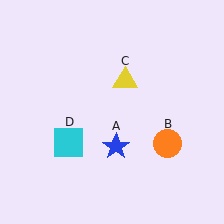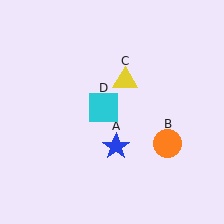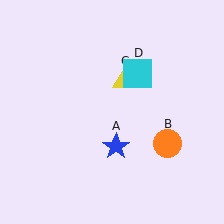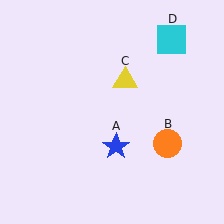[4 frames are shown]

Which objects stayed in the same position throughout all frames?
Blue star (object A) and orange circle (object B) and yellow triangle (object C) remained stationary.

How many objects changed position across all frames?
1 object changed position: cyan square (object D).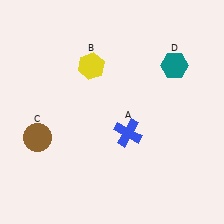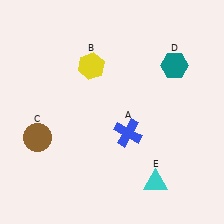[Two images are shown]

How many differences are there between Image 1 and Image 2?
There is 1 difference between the two images.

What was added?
A cyan triangle (E) was added in Image 2.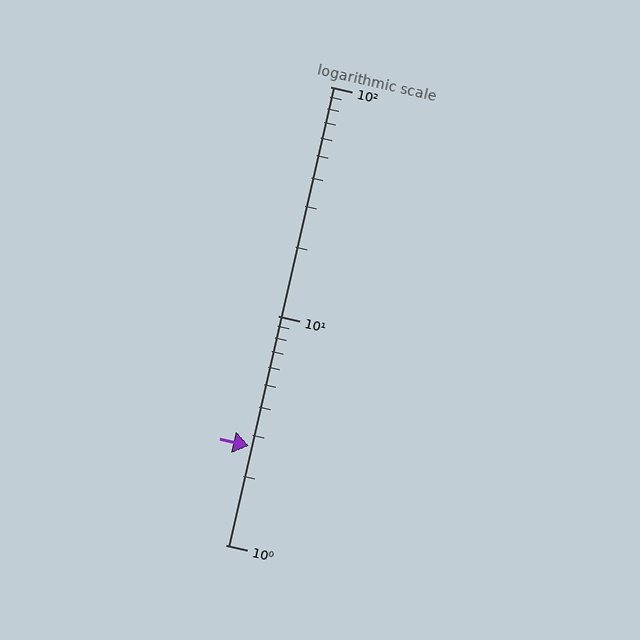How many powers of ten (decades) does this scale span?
The scale spans 2 decades, from 1 to 100.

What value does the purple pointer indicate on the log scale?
The pointer indicates approximately 2.7.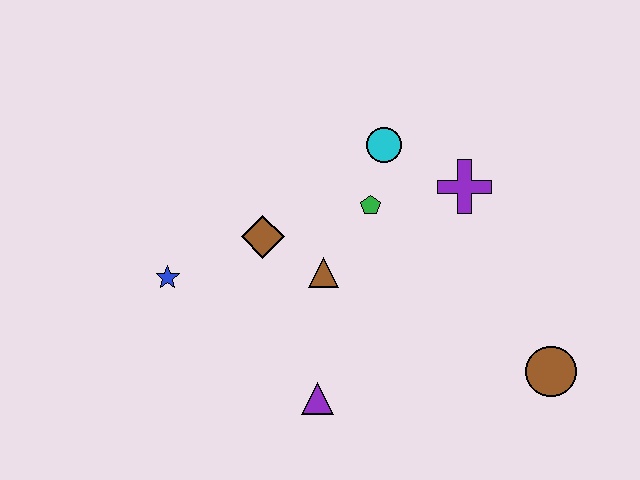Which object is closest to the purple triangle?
The brown triangle is closest to the purple triangle.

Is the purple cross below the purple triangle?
No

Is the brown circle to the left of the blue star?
No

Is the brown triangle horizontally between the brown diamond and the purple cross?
Yes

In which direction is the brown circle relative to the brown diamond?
The brown circle is to the right of the brown diamond.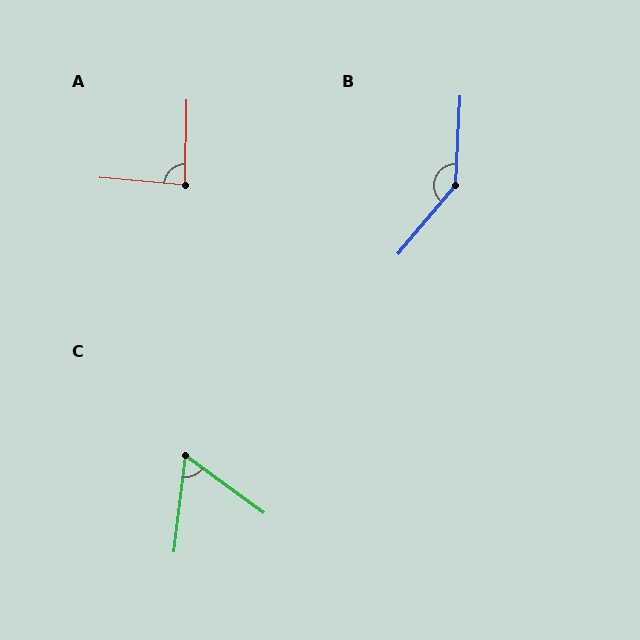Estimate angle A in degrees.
Approximately 86 degrees.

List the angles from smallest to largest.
C (61°), A (86°), B (143°).